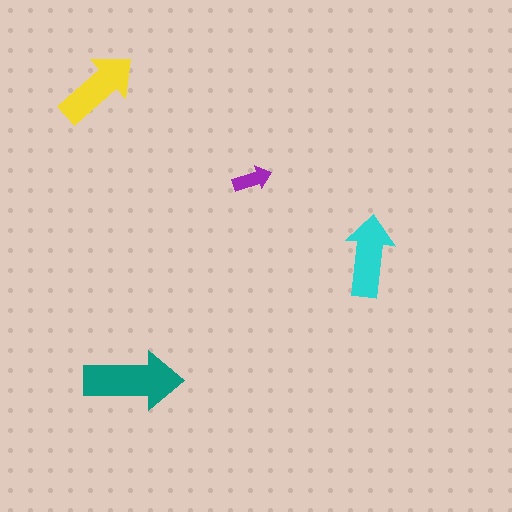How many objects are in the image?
There are 4 objects in the image.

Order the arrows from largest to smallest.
the teal one, the yellow one, the cyan one, the purple one.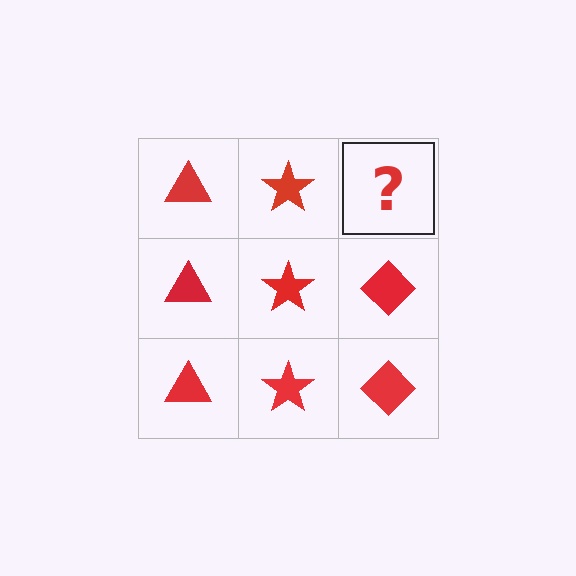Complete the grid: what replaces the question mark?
The question mark should be replaced with a red diamond.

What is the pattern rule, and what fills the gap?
The rule is that each column has a consistent shape. The gap should be filled with a red diamond.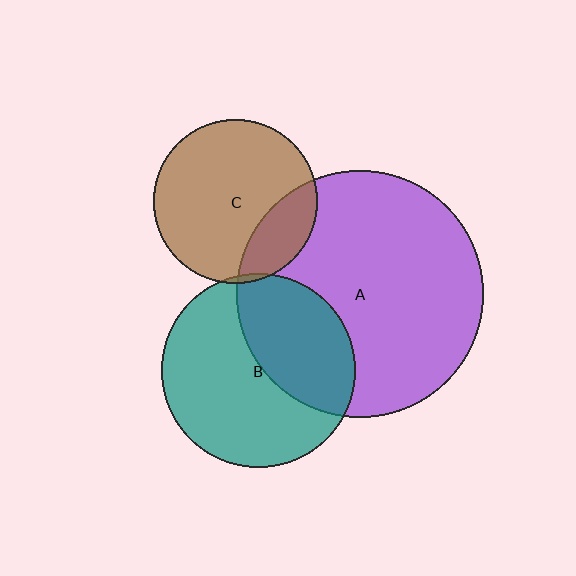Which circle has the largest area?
Circle A (purple).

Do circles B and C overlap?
Yes.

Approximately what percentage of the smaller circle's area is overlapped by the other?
Approximately 5%.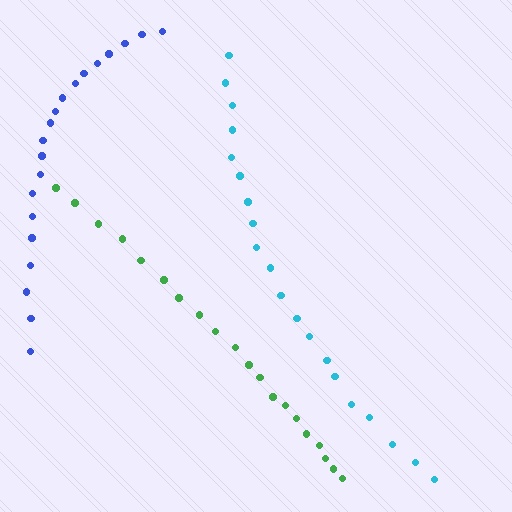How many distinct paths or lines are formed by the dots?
There are 3 distinct paths.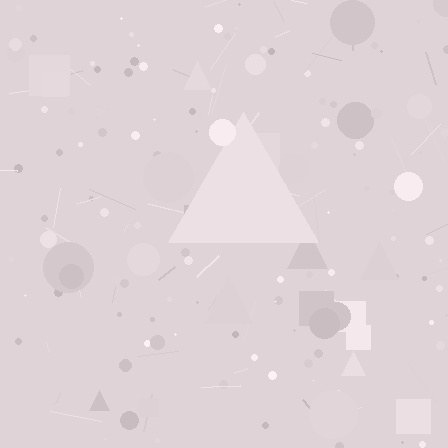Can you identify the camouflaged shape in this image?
The camouflaged shape is a triangle.